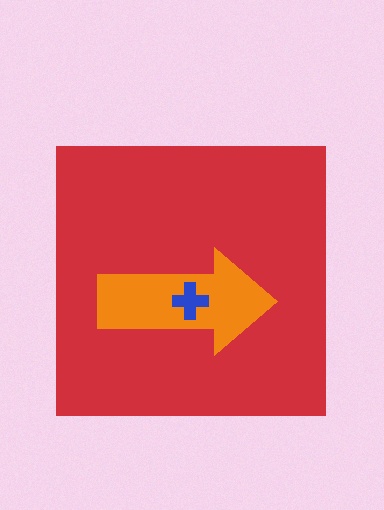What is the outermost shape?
The red square.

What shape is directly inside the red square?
The orange arrow.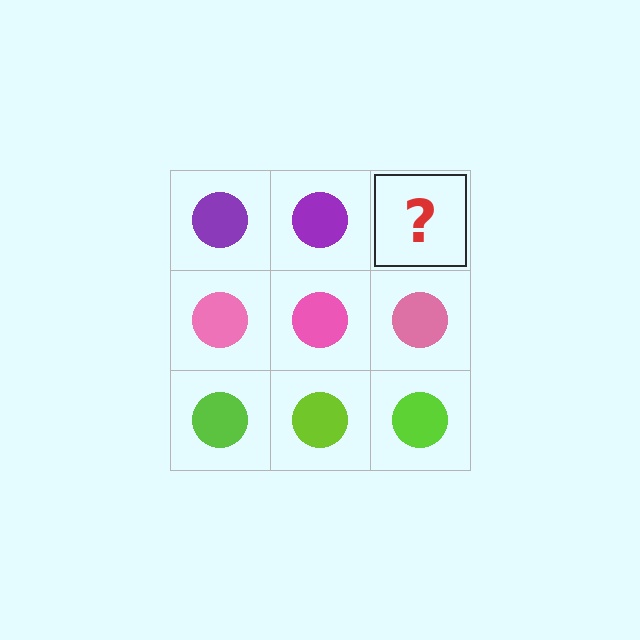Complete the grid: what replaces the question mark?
The question mark should be replaced with a purple circle.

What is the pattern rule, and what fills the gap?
The rule is that each row has a consistent color. The gap should be filled with a purple circle.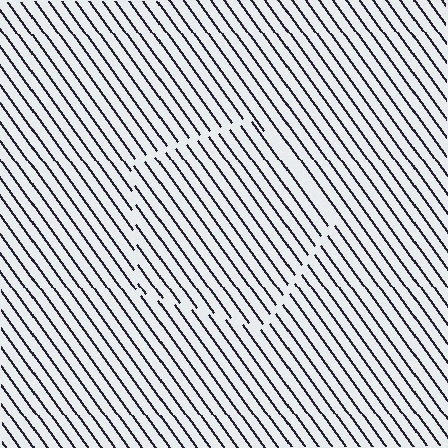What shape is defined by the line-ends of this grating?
An illusory pentagon. The interior of the shape contains the same grating, shifted by half a period — the contour is defined by the phase discontinuity where line-ends from the inner and outer gratings abut.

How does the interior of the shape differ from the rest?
The interior of the shape contains the same grating, shifted by half a period — the contour is defined by the phase discontinuity where line-ends from the inner and outer gratings abut.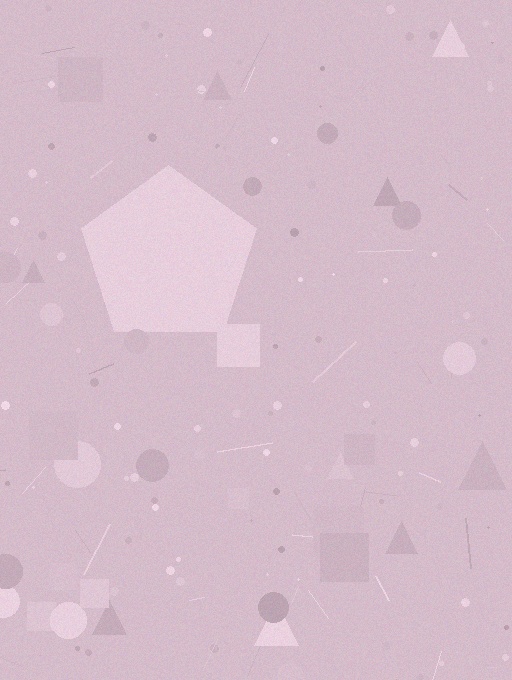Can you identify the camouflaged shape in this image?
The camouflaged shape is a pentagon.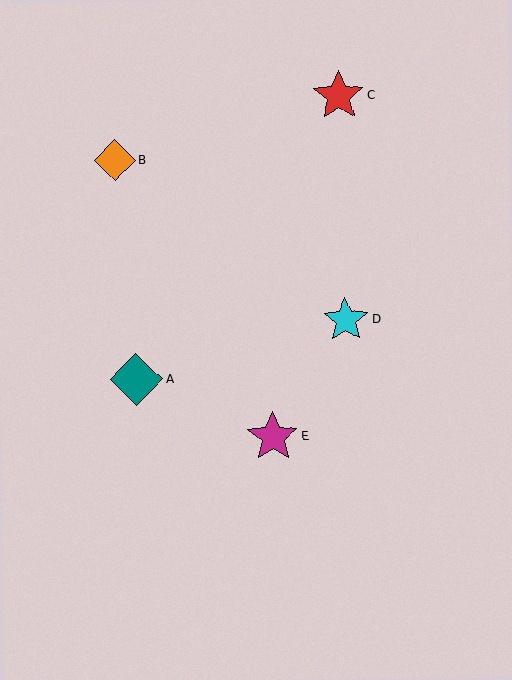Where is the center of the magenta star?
The center of the magenta star is at (273, 437).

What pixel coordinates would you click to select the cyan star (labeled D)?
Click at (345, 320) to select the cyan star D.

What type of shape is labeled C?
Shape C is a red star.